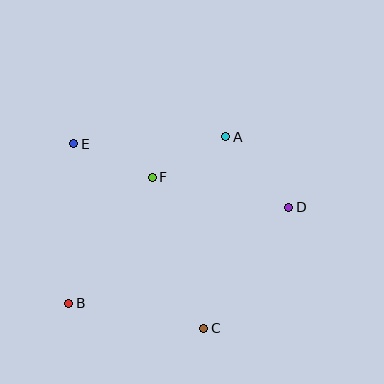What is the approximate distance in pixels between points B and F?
The distance between B and F is approximately 151 pixels.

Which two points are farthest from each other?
Points B and D are farthest from each other.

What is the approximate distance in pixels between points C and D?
The distance between C and D is approximately 148 pixels.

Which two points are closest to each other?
Points A and F are closest to each other.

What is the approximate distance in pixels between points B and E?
The distance between B and E is approximately 159 pixels.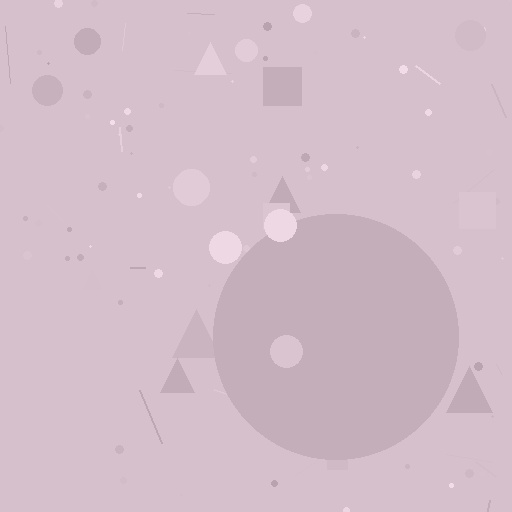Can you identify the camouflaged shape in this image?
The camouflaged shape is a circle.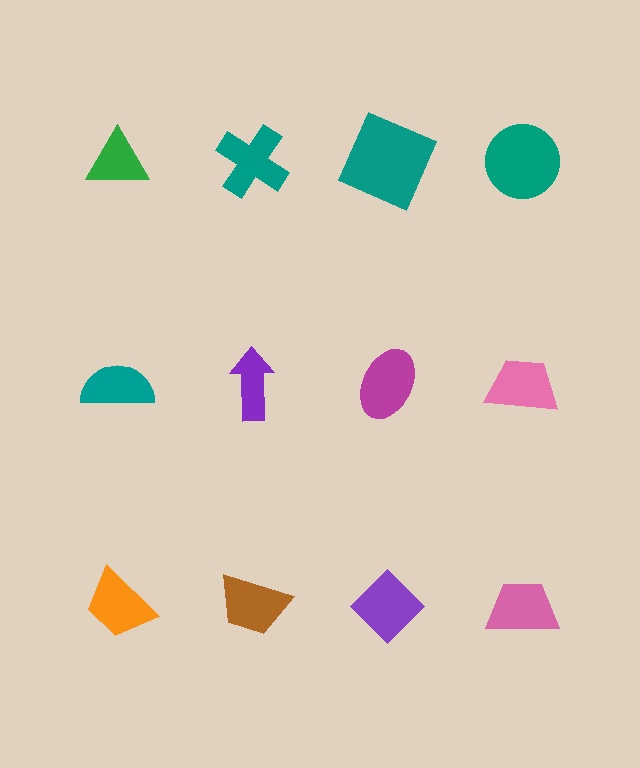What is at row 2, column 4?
A pink trapezoid.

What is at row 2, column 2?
A purple arrow.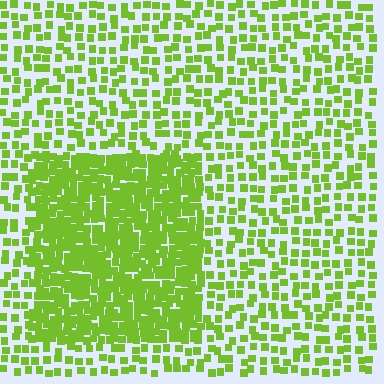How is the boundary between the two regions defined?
The boundary is defined by a change in element density (approximately 2.4x ratio). All elements are the same color, size, and shape.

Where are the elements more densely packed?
The elements are more densely packed inside the rectangle boundary.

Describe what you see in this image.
The image contains small lime elements arranged at two different densities. A rectangle-shaped region is visible where the elements are more densely packed than the surrounding area.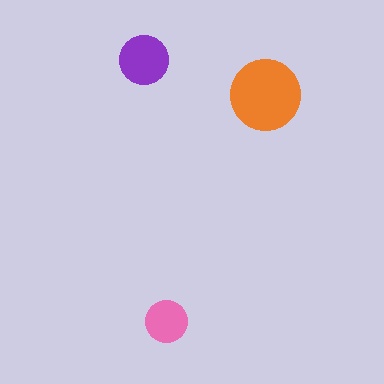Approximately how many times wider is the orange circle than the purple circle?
About 1.5 times wider.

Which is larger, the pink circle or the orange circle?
The orange one.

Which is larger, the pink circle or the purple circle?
The purple one.